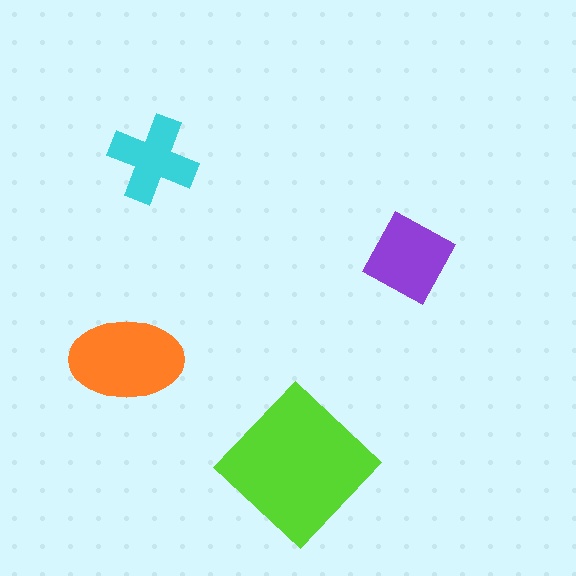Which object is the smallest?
The cyan cross.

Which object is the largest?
The lime diamond.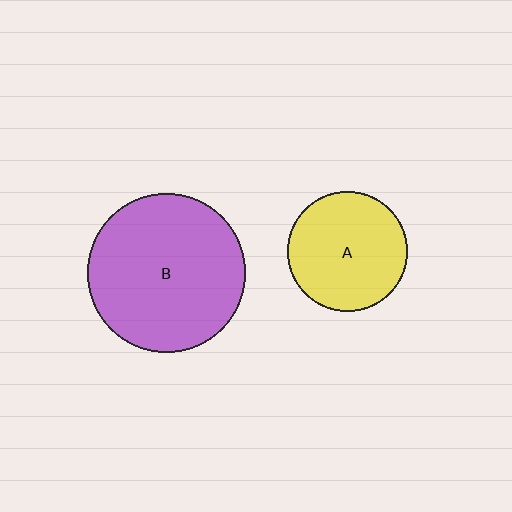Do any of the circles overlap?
No, none of the circles overlap.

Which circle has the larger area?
Circle B (purple).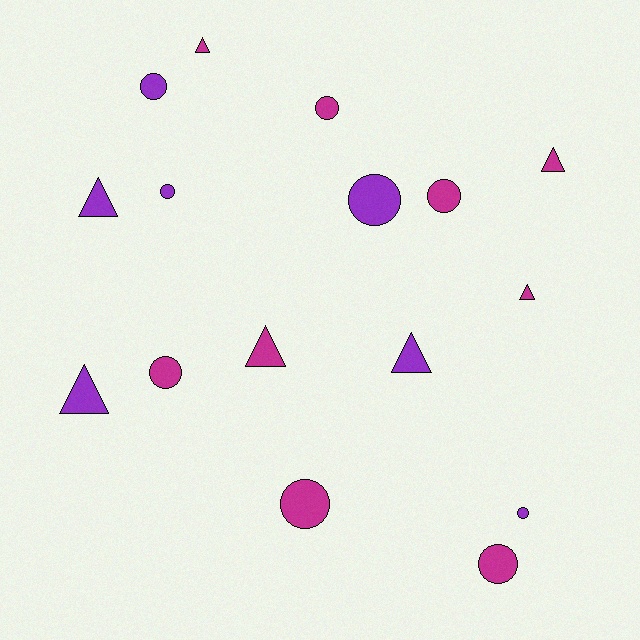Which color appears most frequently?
Magenta, with 9 objects.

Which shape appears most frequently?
Circle, with 9 objects.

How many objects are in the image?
There are 16 objects.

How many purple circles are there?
There are 4 purple circles.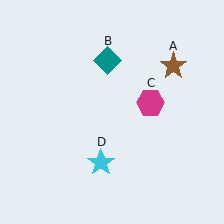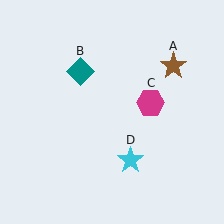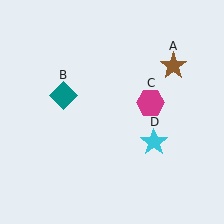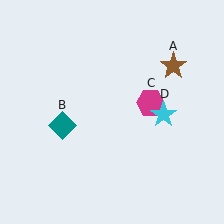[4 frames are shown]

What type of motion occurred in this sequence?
The teal diamond (object B), cyan star (object D) rotated counterclockwise around the center of the scene.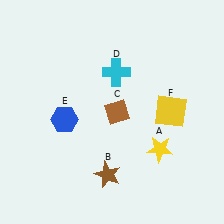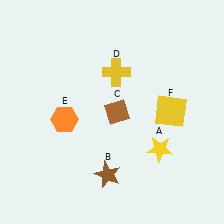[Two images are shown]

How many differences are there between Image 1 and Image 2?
There are 2 differences between the two images.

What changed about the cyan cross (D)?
In Image 1, D is cyan. In Image 2, it changed to yellow.